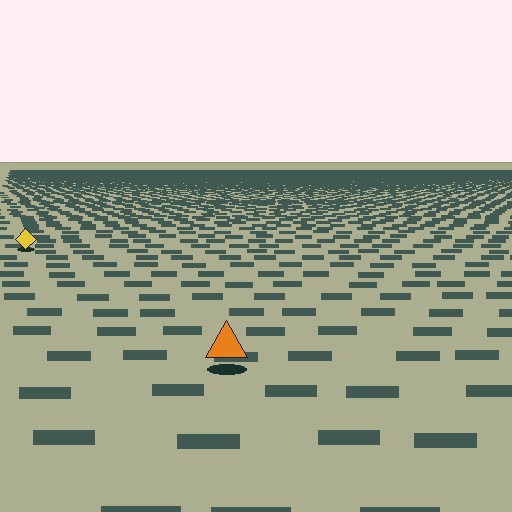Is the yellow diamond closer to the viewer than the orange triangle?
No. The orange triangle is closer — you can tell from the texture gradient: the ground texture is coarser near it.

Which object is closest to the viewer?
The orange triangle is closest. The texture marks near it are larger and more spread out.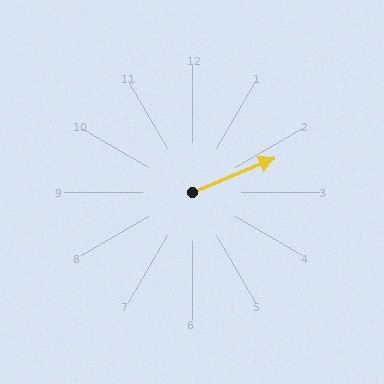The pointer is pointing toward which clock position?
Roughly 2 o'clock.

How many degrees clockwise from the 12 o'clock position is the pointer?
Approximately 67 degrees.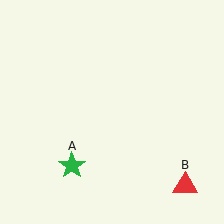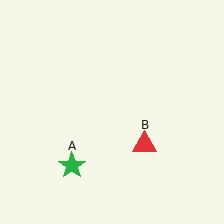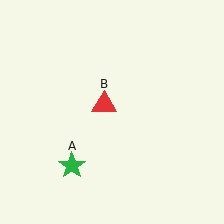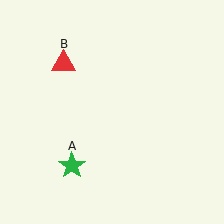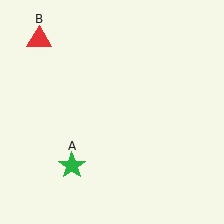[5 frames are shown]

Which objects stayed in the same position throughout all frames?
Green star (object A) remained stationary.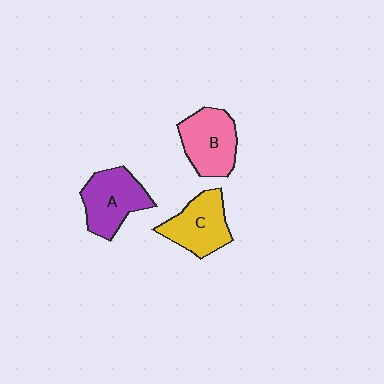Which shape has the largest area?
Shape A (purple).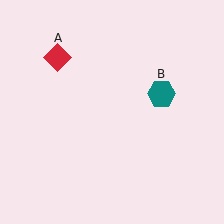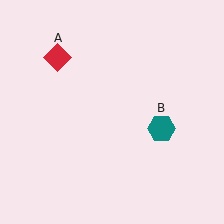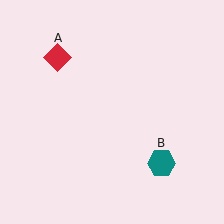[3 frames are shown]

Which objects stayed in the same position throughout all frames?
Red diamond (object A) remained stationary.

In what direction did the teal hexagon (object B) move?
The teal hexagon (object B) moved down.